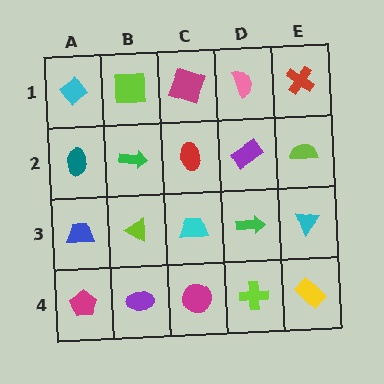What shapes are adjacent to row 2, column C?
A magenta square (row 1, column C), a cyan trapezoid (row 3, column C), a green arrow (row 2, column B), a purple rectangle (row 2, column D).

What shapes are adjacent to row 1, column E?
A lime semicircle (row 2, column E), a pink semicircle (row 1, column D).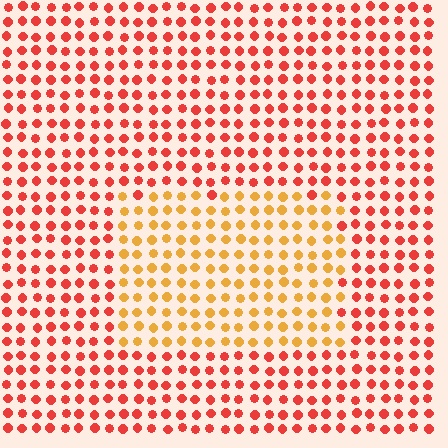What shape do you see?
I see a rectangle.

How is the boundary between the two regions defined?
The boundary is defined purely by a slight shift in hue (about 37 degrees). Spacing, size, and orientation are identical on both sides.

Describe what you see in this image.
The image is filled with small red elements in a uniform arrangement. A rectangle-shaped region is visible where the elements are tinted to a slightly different hue, forming a subtle color boundary.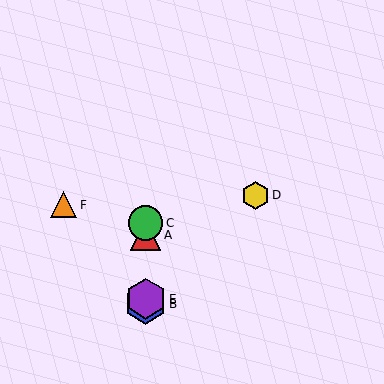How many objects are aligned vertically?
4 objects (A, B, C, E) are aligned vertically.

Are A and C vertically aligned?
Yes, both are at x≈146.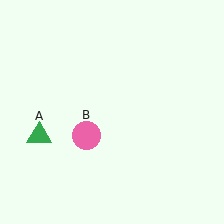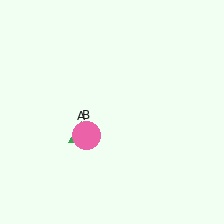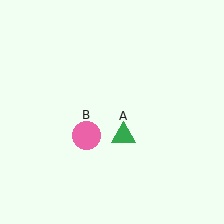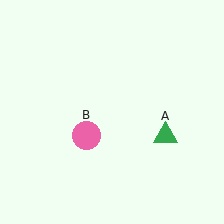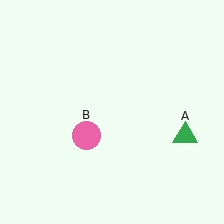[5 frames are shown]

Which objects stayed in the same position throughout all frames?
Pink circle (object B) remained stationary.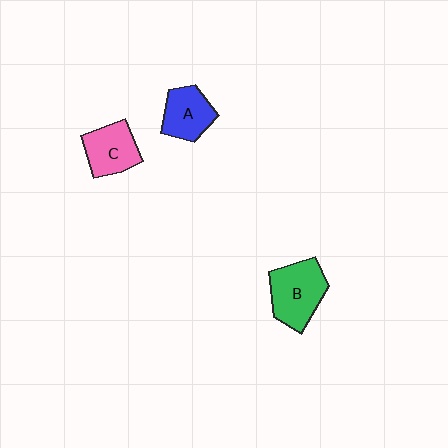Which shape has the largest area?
Shape B (green).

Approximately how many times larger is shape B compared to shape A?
Approximately 1.4 times.